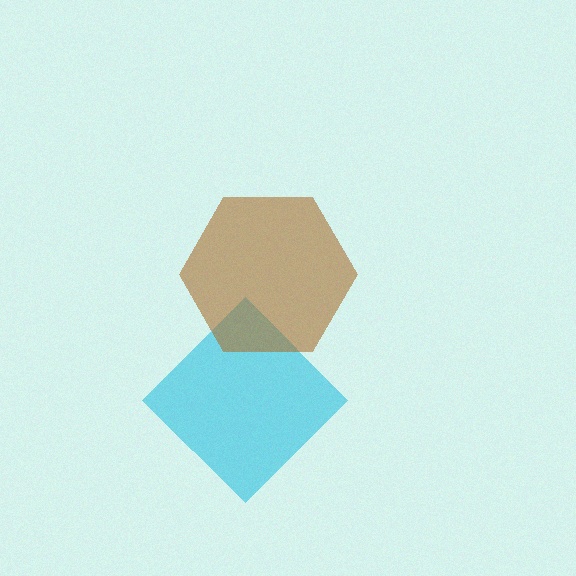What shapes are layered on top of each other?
The layered shapes are: a cyan diamond, a brown hexagon.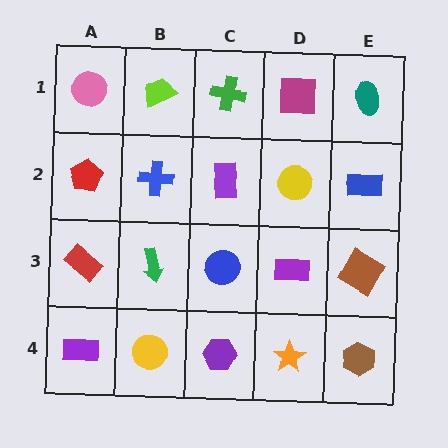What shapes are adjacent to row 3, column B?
A blue cross (row 2, column B), a yellow circle (row 4, column B), a red rectangle (row 3, column A), a blue circle (row 3, column C).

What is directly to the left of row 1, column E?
A magenta square.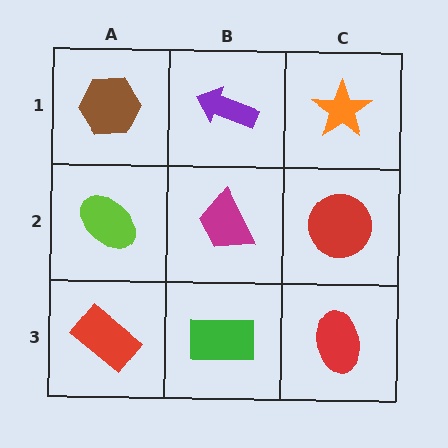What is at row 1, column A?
A brown hexagon.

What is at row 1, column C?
An orange star.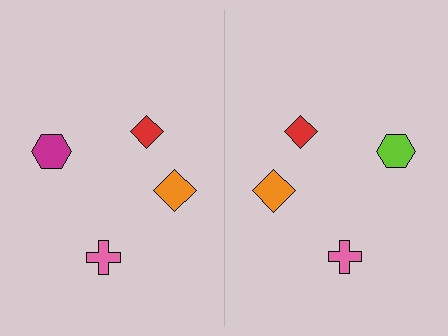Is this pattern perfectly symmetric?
No, the pattern is not perfectly symmetric. The lime hexagon on the right side breaks the symmetry — its mirror counterpart is magenta.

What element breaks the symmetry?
The lime hexagon on the right side breaks the symmetry — its mirror counterpart is magenta.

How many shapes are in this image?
There are 8 shapes in this image.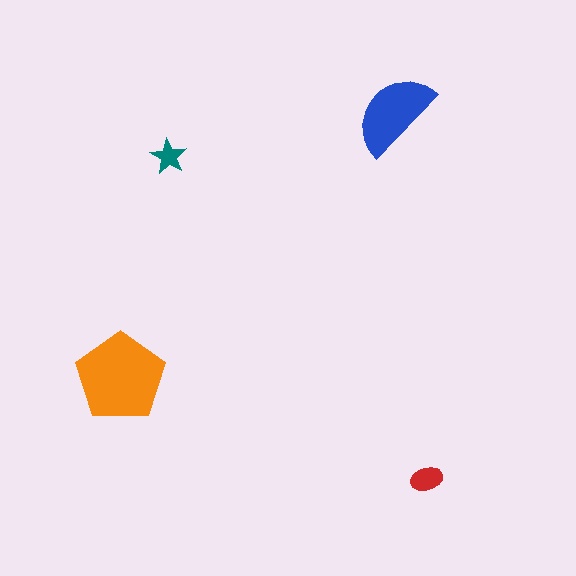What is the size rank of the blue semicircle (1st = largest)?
2nd.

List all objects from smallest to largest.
The teal star, the red ellipse, the blue semicircle, the orange pentagon.